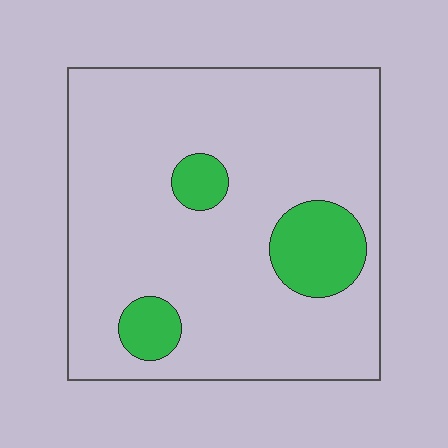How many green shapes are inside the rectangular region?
3.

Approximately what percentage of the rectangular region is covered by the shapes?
Approximately 15%.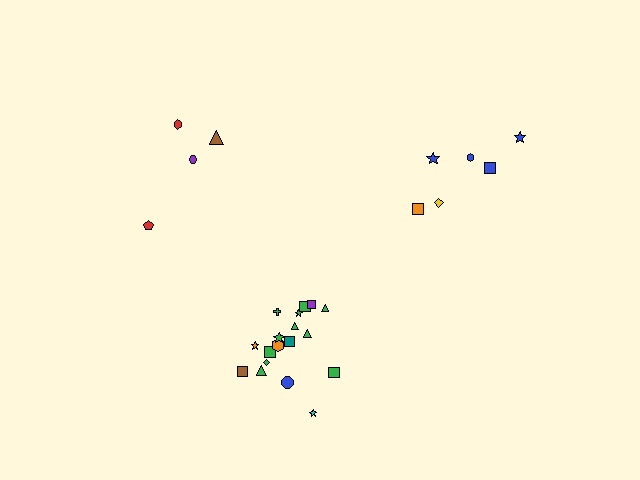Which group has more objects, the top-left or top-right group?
The top-right group.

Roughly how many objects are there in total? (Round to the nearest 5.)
Roughly 30 objects in total.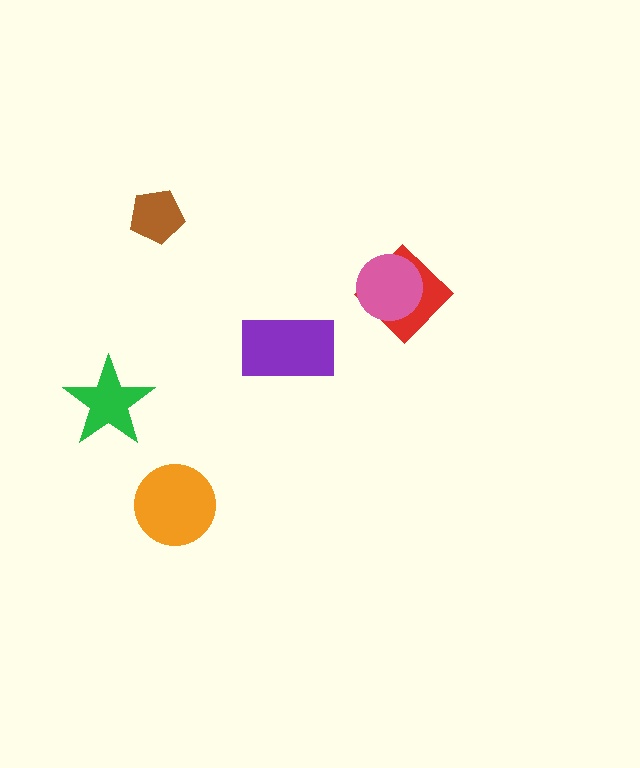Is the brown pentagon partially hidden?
No, no other shape covers it.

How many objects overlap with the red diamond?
1 object overlaps with the red diamond.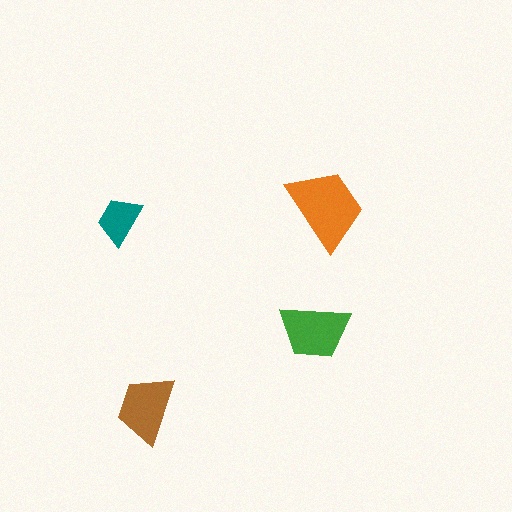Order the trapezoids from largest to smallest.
the orange one, the green one, the brown one, the teal one.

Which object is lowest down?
The brown trapezoid is bottommost.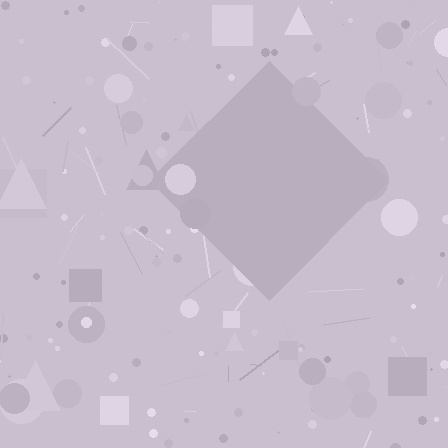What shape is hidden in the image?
A diamond is hidden in the image.